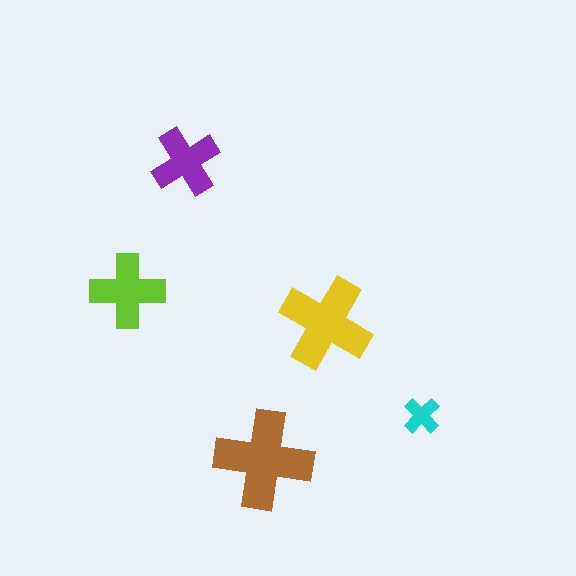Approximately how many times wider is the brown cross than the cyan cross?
About 2.5 times wider.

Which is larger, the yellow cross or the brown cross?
The brown one.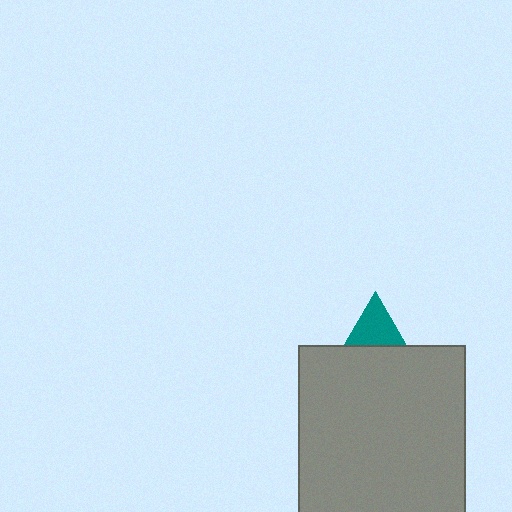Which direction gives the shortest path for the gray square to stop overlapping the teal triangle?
Moving down gives the shortest separation.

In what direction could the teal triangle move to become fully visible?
The teal triangle could move up. That would shift it out from behind the gray square entirely.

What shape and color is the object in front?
The object in front is a gray square.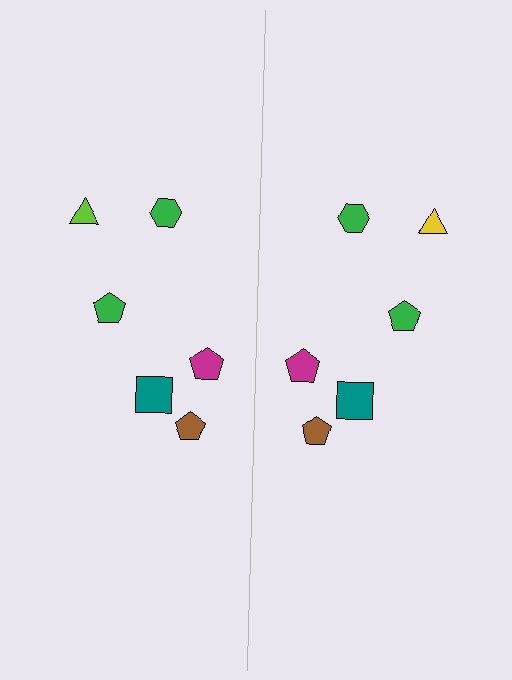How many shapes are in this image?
There are 12 shapes in this image.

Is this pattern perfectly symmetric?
No, the pattern is not perfectly symmetric. The yellow triangle on the right side breaks the symmetry — its mirror counterpart is lime.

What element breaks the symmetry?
The yellow triangle on the right side breaks the symmetry — its mirror counterpart is lime.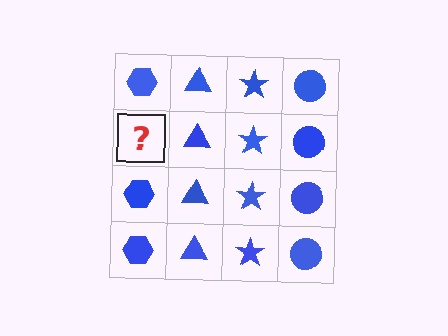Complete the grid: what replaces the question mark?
The question mark should be replaced with a blue hexagon.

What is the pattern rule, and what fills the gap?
The rule is that each column has a consistent shape. The gap should be filled with a blue hexagon.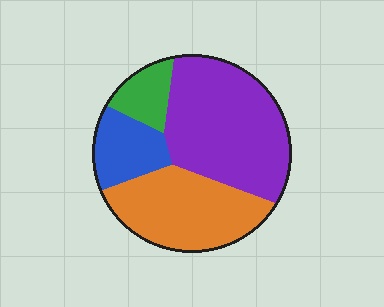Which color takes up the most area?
Purple, at roughly 45%.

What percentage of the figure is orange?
Orange takes up between a quarter and a half of the figure.